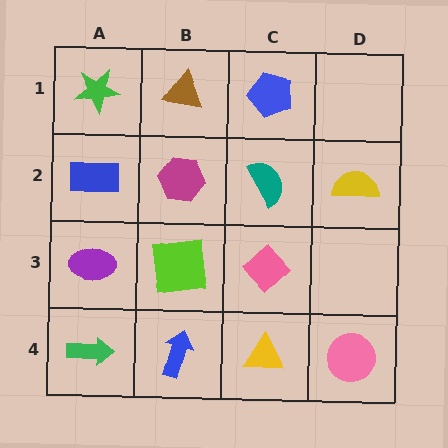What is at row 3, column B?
A lime square.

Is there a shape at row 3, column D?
No, that cell is empty.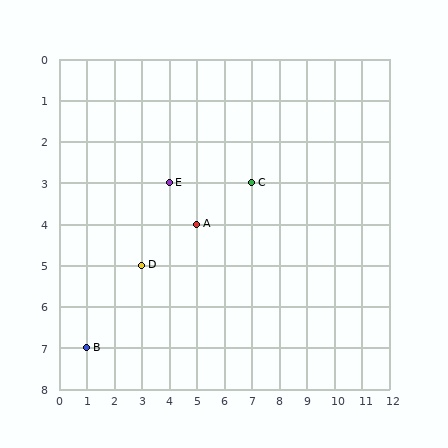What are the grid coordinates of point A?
Point A is at grid coordinates (5, 4).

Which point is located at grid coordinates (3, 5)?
Point D is at (3, 5).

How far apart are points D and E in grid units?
Points D and E are 1 column and 2 rows apart (about 2.2 grid units diagonally).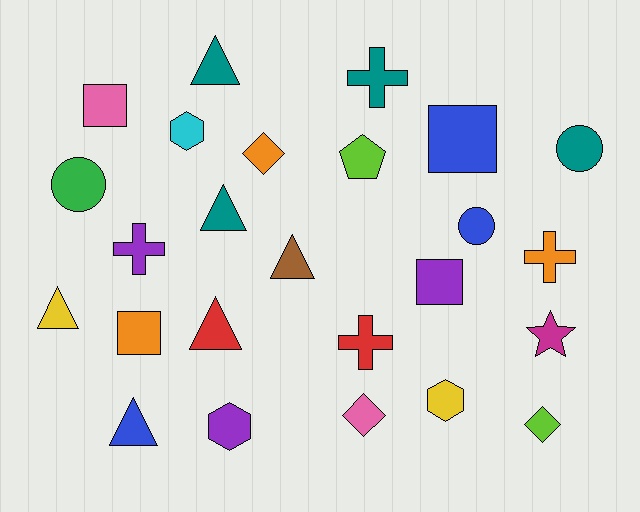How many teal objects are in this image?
There are 4 teal objects.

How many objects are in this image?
There are 25 objects.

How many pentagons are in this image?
There is 1 pentagon.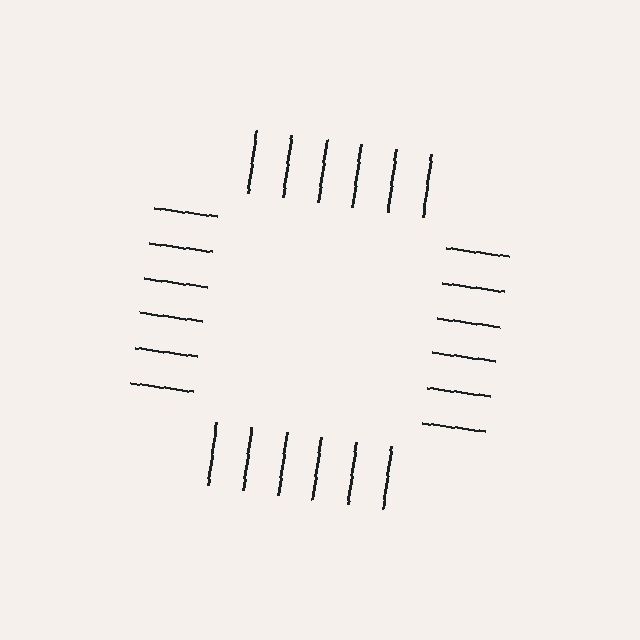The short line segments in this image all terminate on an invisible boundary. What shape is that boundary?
An illusory square — the line segments terminate on its edges but no continuous stroke is drawn.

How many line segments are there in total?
24 — 6 along each of the 4 edges.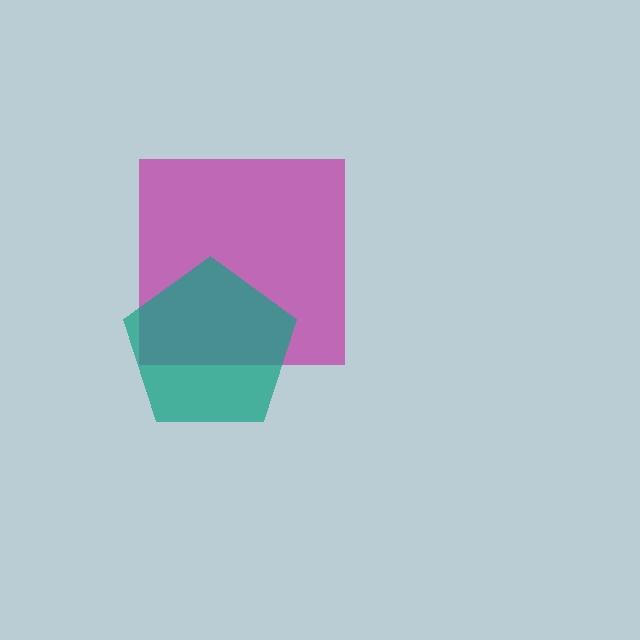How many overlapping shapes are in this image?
There are 2 overlapping shapes in the image.